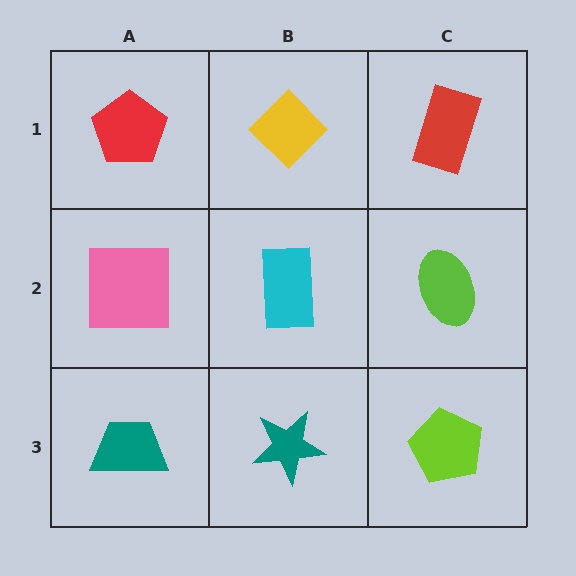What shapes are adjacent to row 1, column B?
A cyan rectangle (row 2, column B), a red pentagon (row 1, column A), a red rectangle (row 1, column C).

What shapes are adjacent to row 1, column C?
A lime ellipse (row 2, column C), a yellow diamond (row 1, column B).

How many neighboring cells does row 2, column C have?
3.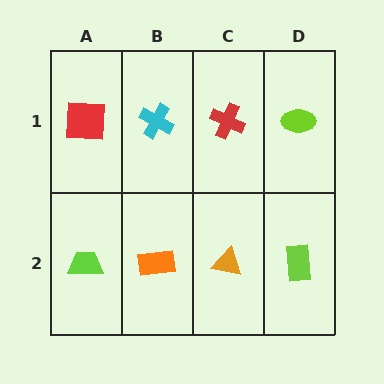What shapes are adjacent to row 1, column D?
A lime rectangle (row 2, column D), a red cross (row 1, column C).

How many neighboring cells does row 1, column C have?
3.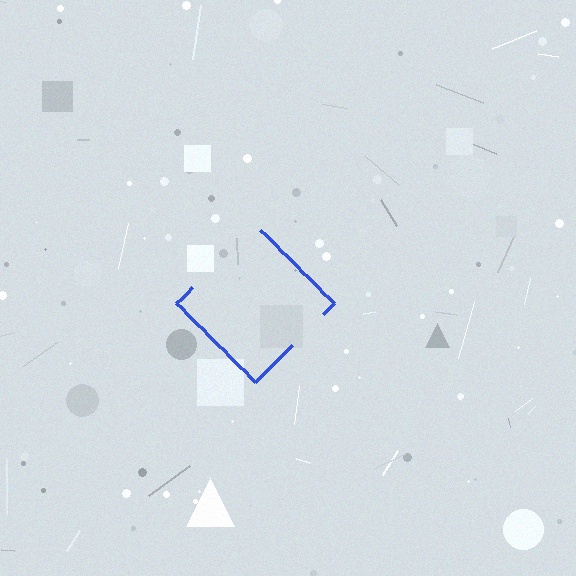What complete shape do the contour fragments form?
The contour fragments form a diamond.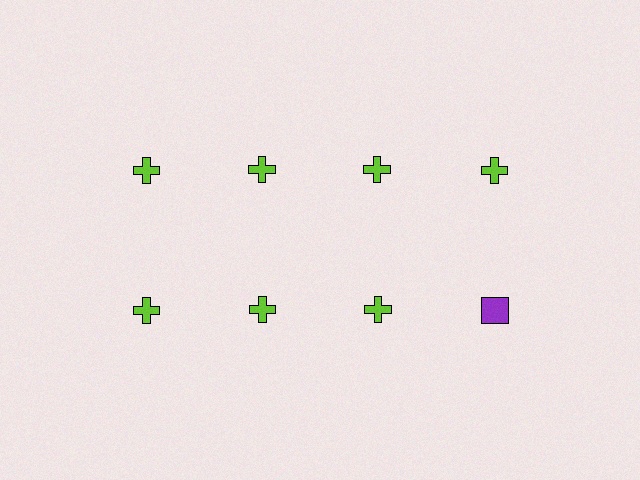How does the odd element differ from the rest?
It differs in both color (purple instead of lime) and shape (square instead of cross).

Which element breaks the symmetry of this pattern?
The purple square in the second row, second from right column breaks the symmetry. All other shapes are lime crosses.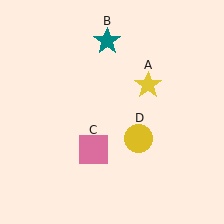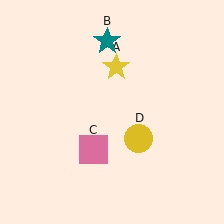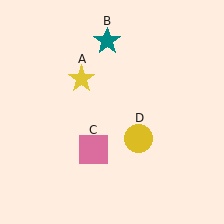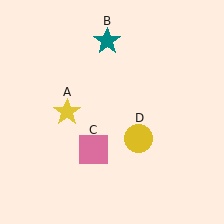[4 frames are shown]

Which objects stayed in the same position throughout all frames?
Teal star (object B) and pink square (object C) and yellow circle (object D) remained stationary.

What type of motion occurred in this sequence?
The yellow star (object A) rotated counterclockwise around the center of the scene.